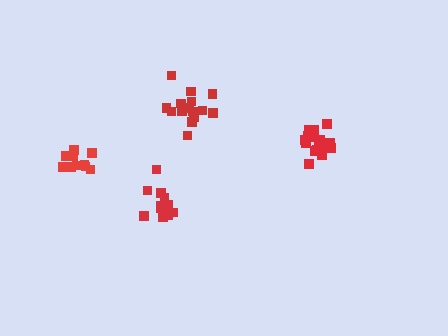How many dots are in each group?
Group 1: 15 dots, Group 2: 16 dots, Group 3: 12 dots, Group 4: 11 dots (54 total).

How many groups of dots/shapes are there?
There are 4 groups.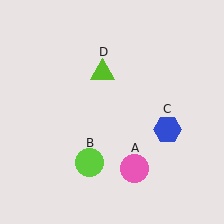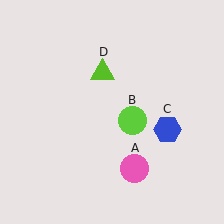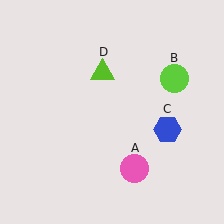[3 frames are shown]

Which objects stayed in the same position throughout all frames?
Pink circle (object A) and blue hexagon (object C) and lime triangle (object D) remained stationary.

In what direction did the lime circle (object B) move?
The lime circle (object B) moved up and to the right.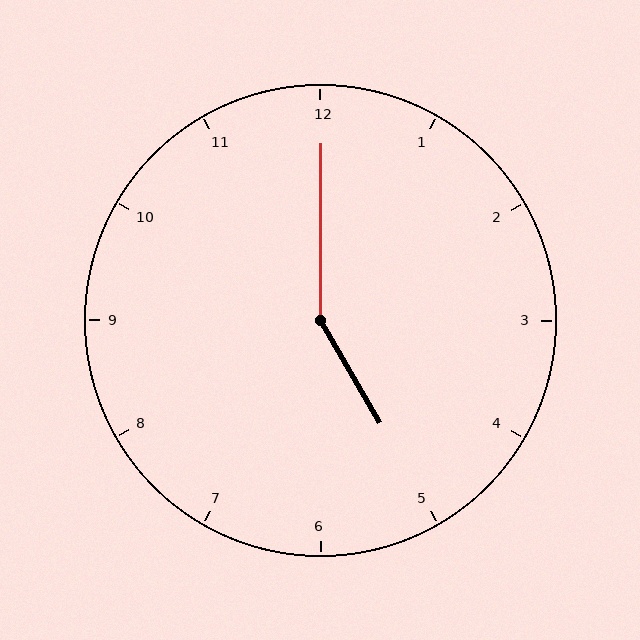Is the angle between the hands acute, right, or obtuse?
It is obtuse.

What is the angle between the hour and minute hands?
Approximately 150 degrees.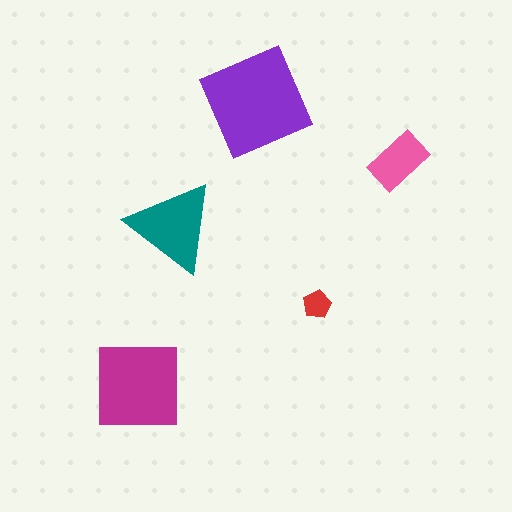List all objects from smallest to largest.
The red pentagon, the pink rectangle, the teal triangle, the magenta square, the purple diamond.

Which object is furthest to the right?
The pink rectangle is rightmost.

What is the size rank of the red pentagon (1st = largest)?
5th.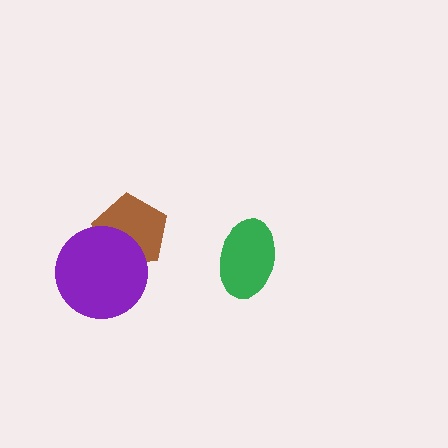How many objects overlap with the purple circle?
1 object overlaps with the purple circle.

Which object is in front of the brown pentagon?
The purple circle is in front of the brown pentagon.